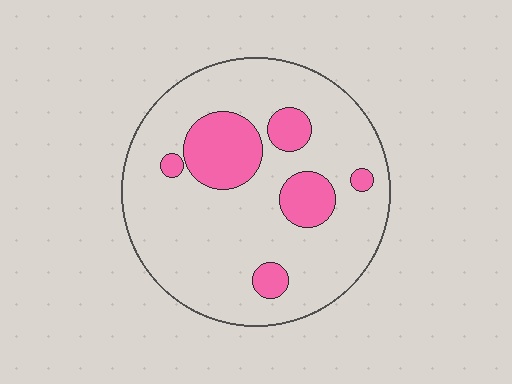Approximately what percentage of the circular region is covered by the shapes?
Approximately 20%.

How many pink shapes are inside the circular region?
6.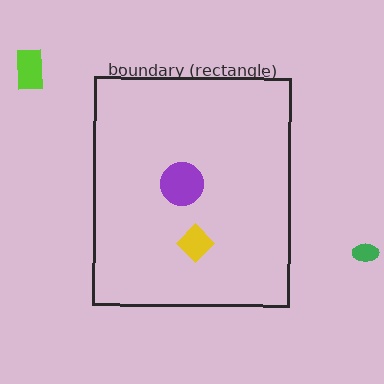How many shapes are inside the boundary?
2 inside, 2 outside.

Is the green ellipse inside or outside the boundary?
Outside.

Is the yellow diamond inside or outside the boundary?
Inside.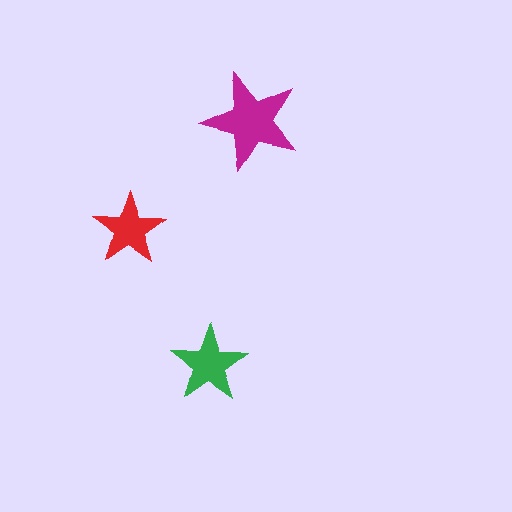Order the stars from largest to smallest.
the magenta one, the green one, the red one.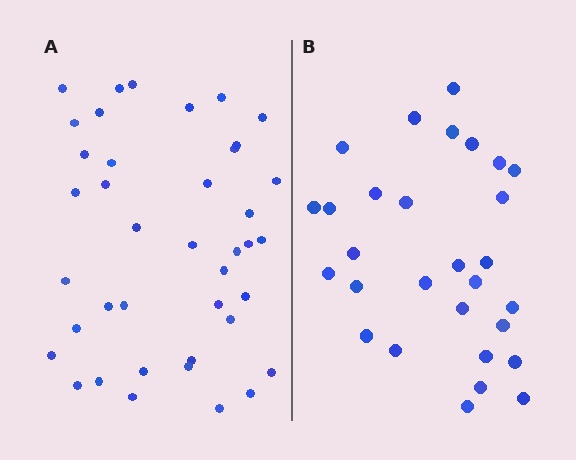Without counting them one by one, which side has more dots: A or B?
Region A (the left region) has more dots.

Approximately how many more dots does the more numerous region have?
Region A has roughly 12 or so more dots than region B.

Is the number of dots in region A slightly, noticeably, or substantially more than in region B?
Region A has noticeably more, but not dramatically so. The ratio is roughly 1.4 to 1.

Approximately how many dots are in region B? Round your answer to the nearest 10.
About 30 dots. (The exact count is 29, which rounds to 30.)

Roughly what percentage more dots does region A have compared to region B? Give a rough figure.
About 40% more.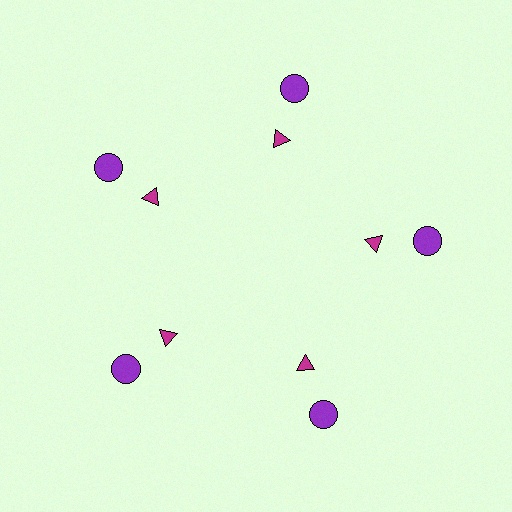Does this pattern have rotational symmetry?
Yes, this pattern has 5-fold rotational symmetry. It looks the same after rotating 72 degrees around the center.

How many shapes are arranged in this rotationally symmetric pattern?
There are 10 shapes, arranged in 5 groups of 2.